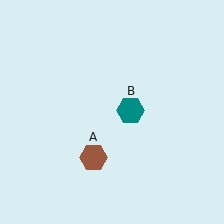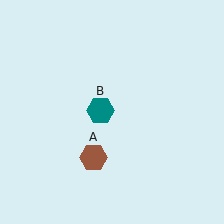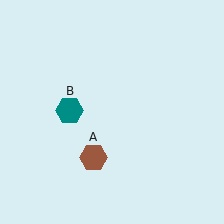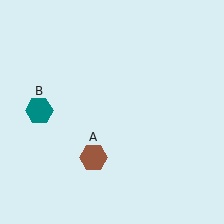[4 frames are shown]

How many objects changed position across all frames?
1 object changed position: teal hexagon (object B).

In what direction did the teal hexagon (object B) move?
The teal hexagon (object B) moved left.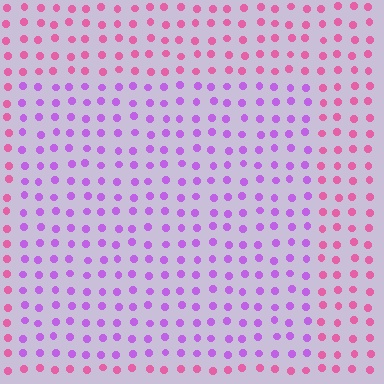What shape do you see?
I see a rectangle.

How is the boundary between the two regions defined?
The boundary is defined purely by a slight shift in hue (about 45 degrees). Spacing, size, and orientation are identical on both sides.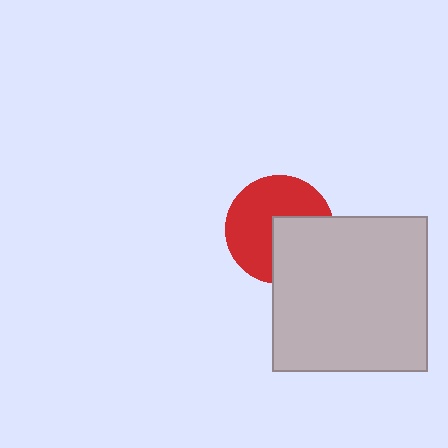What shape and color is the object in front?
The object in front is a light gray square.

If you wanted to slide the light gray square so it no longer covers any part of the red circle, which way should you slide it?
Slide it toward the lower-right — that is the most direct way to separate the two shapes.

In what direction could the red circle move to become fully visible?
The red circle could move toward the upper-left. That would shift it out from behind the light gray square entirely.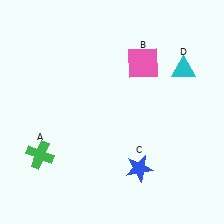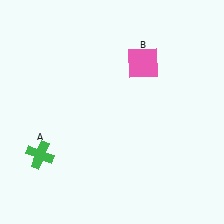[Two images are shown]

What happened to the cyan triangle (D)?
The cyan triangle (D) was removed in Image 2. It was in the top-right area of Image 1.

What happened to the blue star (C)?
The blue star (C) was removed in Image 2. It was in the bottom-right area of Image 1.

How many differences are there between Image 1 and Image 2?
There are 2 differences between the two images.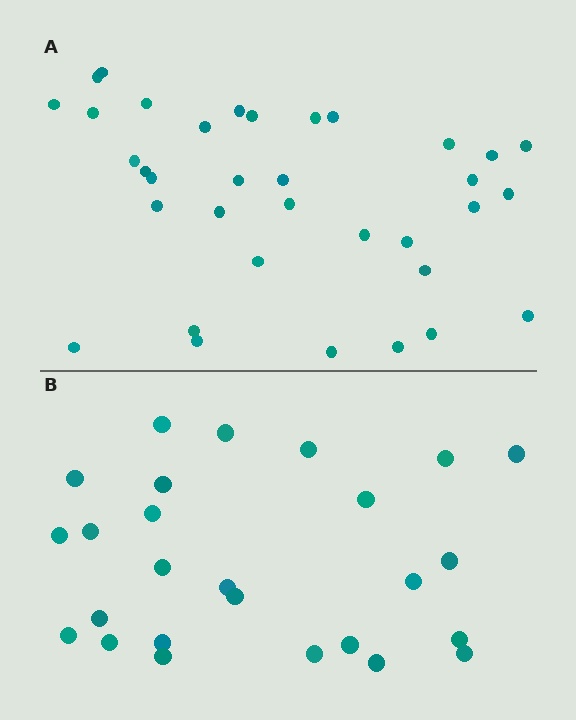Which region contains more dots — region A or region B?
Region A (the top region) has more dots.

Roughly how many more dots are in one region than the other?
Region A has roughly 8 or so more dots than region B.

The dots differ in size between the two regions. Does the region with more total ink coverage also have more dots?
No. Region B has more total ink coverage because its dots are larger, but region A actually contains more individual dots. Total area can be misleading — the number of items is what matters here.